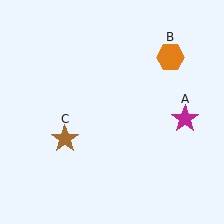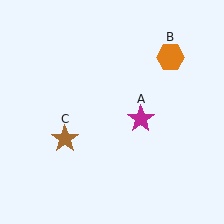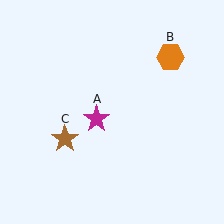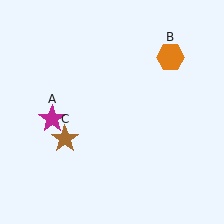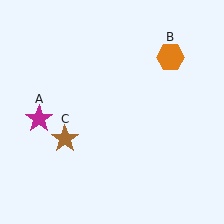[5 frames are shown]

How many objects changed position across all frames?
1 object changed position: magenta star (object A).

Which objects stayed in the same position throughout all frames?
Orange hexagon (object B) and brown star (object C) remained stationary.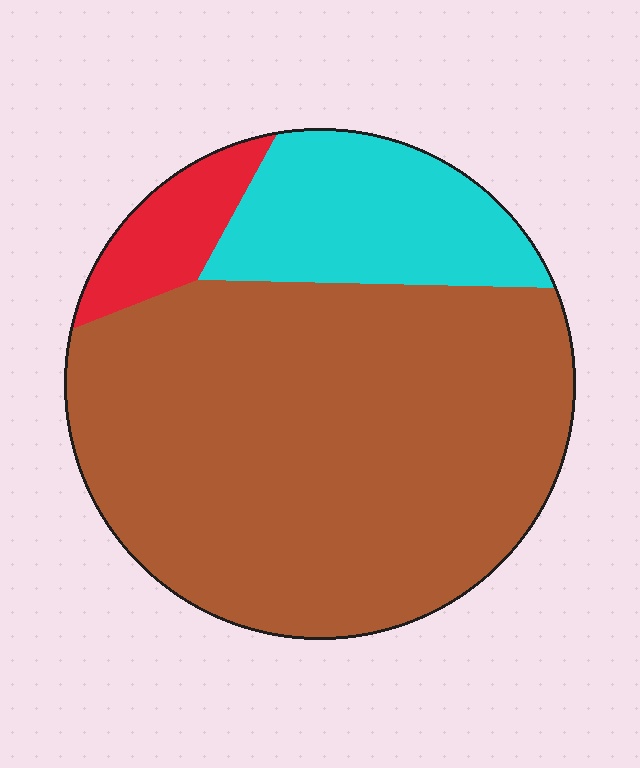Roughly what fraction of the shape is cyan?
Cyan covers 19% of the shape.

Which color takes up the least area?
Red, at roughly 10%.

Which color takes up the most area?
Brown, at roughly 75%.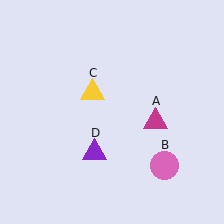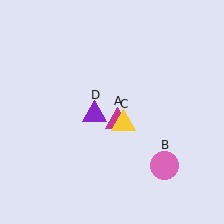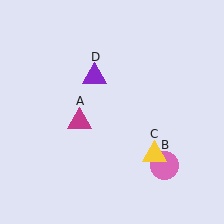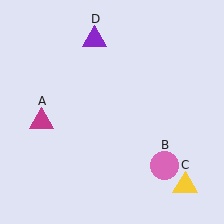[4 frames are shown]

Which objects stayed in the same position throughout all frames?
Pink circle (object B) remained stationary.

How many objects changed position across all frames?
3 objects changed position: magenta triangle (object A), yellow triangle (object C), purple triangle (object D).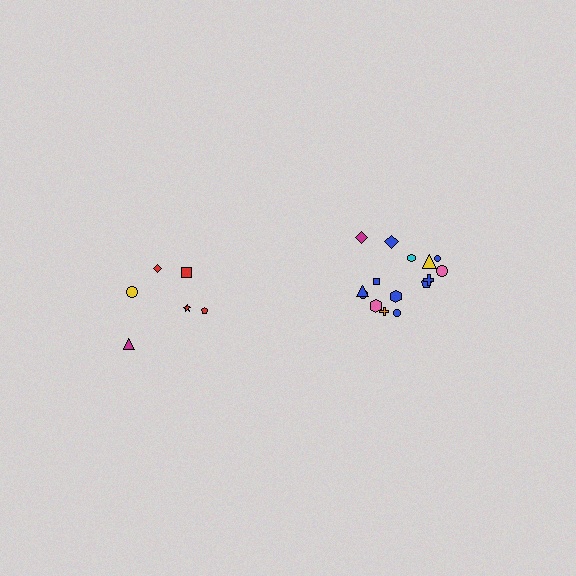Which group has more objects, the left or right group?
The right group.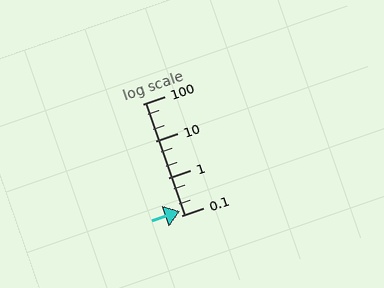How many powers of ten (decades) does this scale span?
The scale spans 3 decades, from 0.1 to 100.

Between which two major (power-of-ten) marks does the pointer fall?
The pointer is between 0.1 and 1.